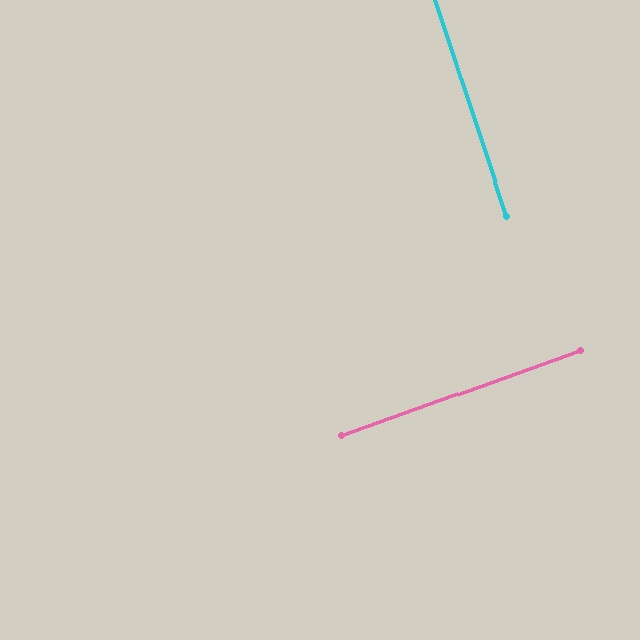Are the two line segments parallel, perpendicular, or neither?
Perpendicular — they meet at approximately 89°.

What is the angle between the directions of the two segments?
Approximately 89 degrees.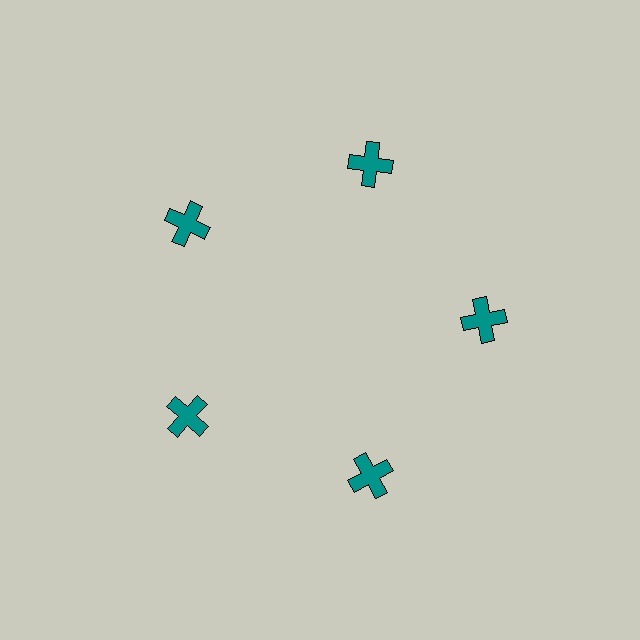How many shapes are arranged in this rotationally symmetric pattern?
There are 5 shapes, arranged in 5 groups of 1.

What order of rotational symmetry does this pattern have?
This pattern has 5-fold rotational symmetry.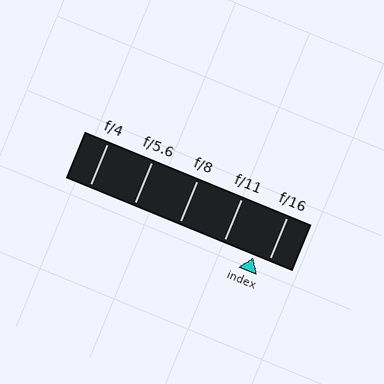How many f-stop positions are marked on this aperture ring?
There are 5 f-stop positions marked.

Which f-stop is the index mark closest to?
The index mark is closest to f/16.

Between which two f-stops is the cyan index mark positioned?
The index mark is between f/11 and f/16.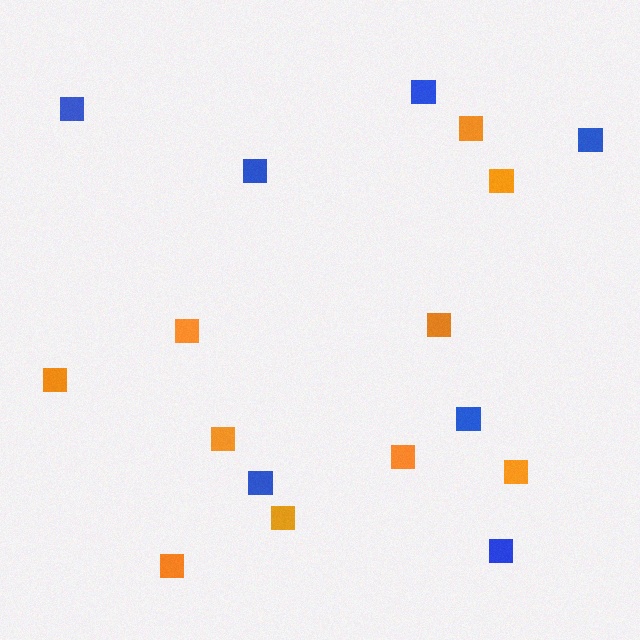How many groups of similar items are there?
There are 2 groups: one group of blue squares (7) and one group of orange squares (10).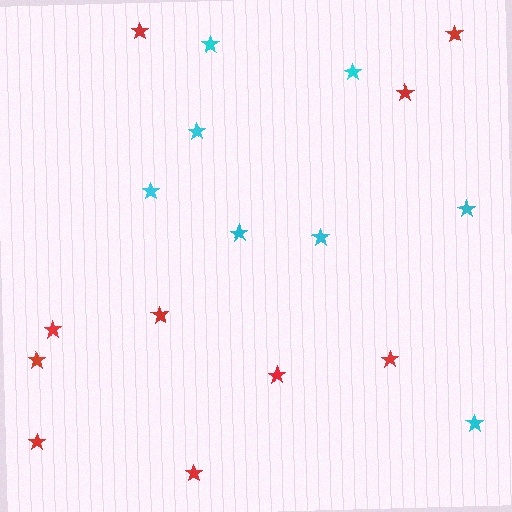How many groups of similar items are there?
There are 2 groups: one group of red stars (10) and one group of cyan stars (8).